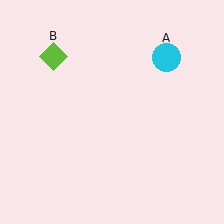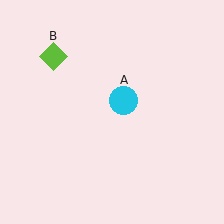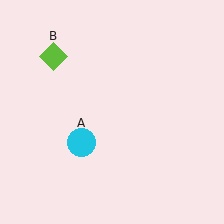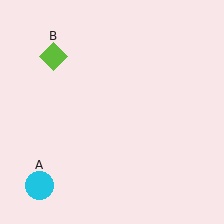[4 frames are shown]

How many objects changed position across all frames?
1 object changed position: cyan circle (object A).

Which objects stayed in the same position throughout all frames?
Lime diamond (object B) remained stationary.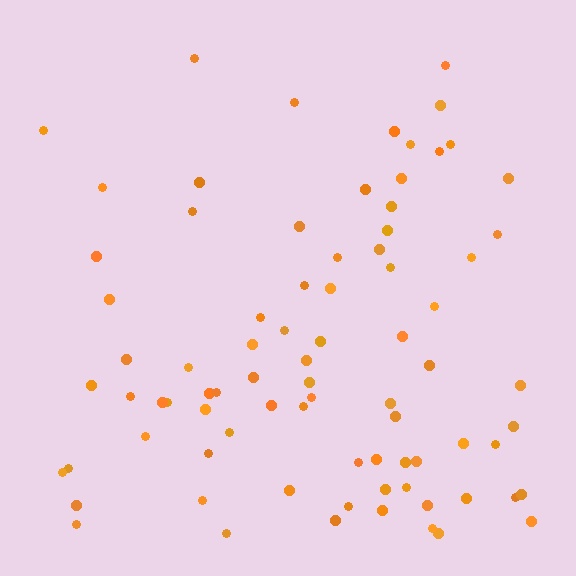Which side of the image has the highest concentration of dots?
The bottom.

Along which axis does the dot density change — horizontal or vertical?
Vertical.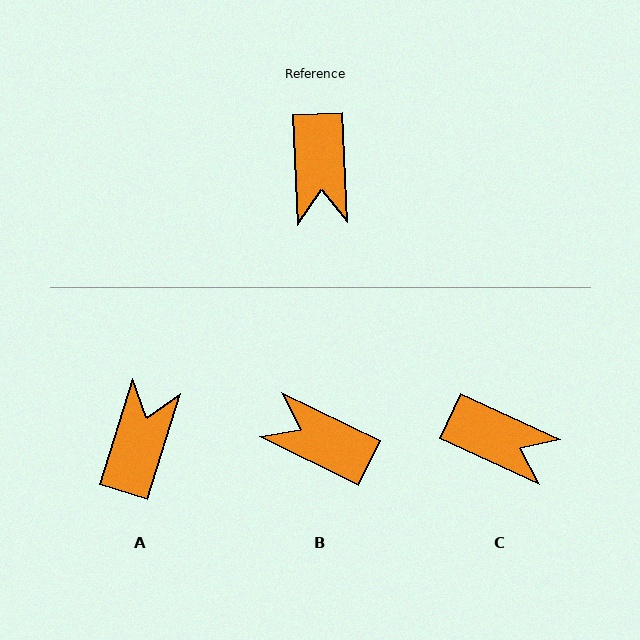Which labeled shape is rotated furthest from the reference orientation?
A, about 160 degrees away.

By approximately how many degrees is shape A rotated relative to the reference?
Approximately 160 degrees counter-clockwise.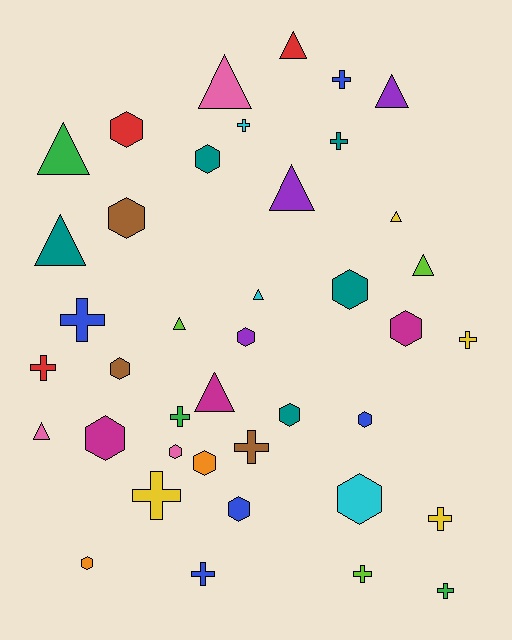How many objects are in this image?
There are 40 objects.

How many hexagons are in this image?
There are 15 hexagons.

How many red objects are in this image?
There are 3 red objects.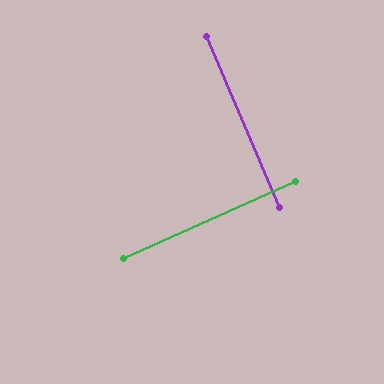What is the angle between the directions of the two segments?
Approximately 89 degrees.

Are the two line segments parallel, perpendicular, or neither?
Perpendicular — they meet at approximately 89°.